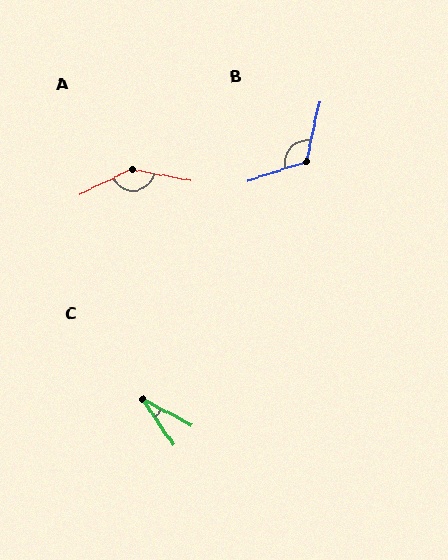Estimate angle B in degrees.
Approximately 120 degrees.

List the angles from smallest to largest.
C (27°), B (120°), A (143°).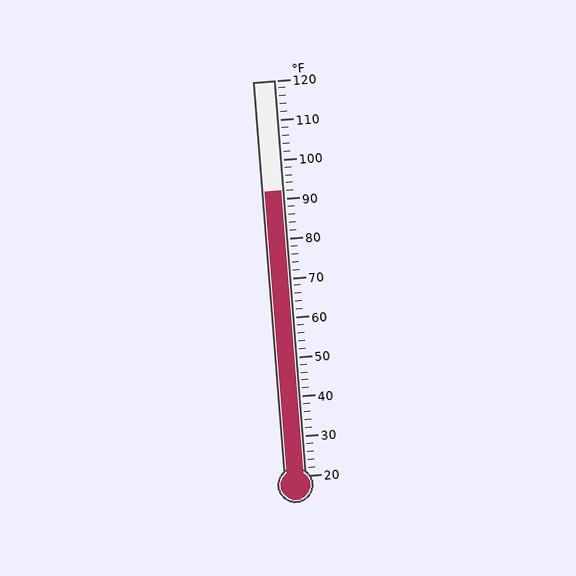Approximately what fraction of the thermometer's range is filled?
The thermometer is filled to approximately 70% of its range.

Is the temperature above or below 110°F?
The temperature is below 110°F.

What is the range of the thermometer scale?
The thermometer scale ranges from 20°F to 120°F.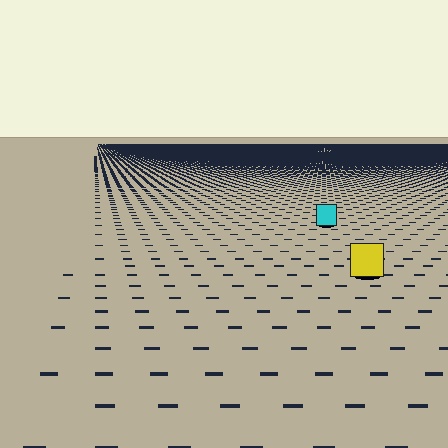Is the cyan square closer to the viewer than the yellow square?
No. The yellow square is closer — you can tell from the texture gradient: the ground texture is coarser near it.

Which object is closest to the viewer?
The yellow square is closest. The texture marks near it are larger and more spread out.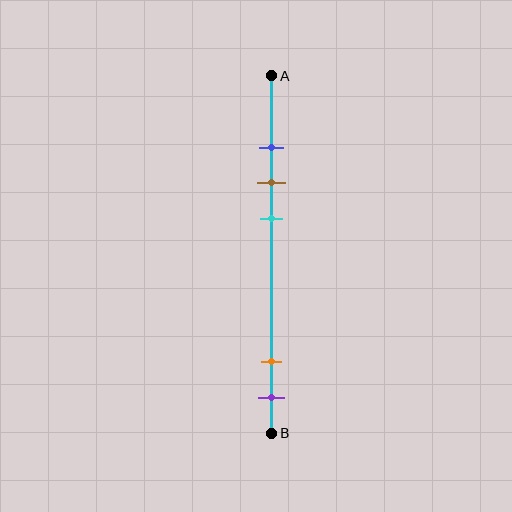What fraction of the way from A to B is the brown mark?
The brown mark is approximately 30% (0.3) of the way from A to B.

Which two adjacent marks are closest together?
The blue and brown marks are the closest adjacent pair.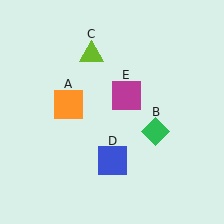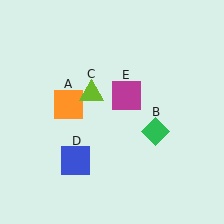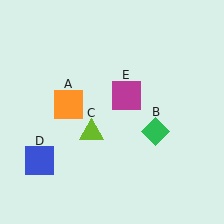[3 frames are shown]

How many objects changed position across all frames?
2 objects changed position: lime triangle (object C), blue square (object D).